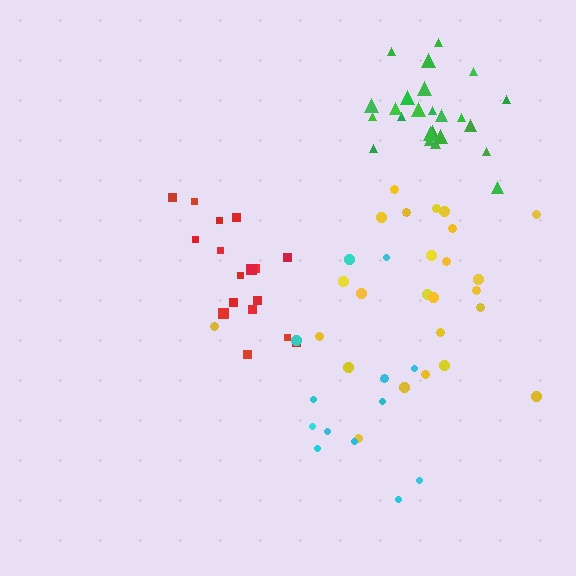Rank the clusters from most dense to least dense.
green, red, yellow, cyan.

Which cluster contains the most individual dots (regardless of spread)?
Yellow (25).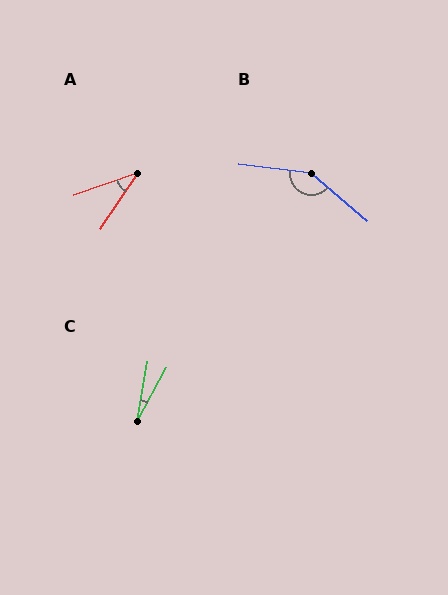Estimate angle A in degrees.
Approximately 37 degrees.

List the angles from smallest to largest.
C (19°), A (37°), B (147°).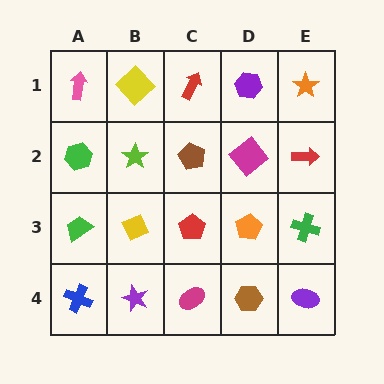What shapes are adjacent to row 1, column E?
A red arrow (row 2, column E), a purple hexagon (row 1, column D).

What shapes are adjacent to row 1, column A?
A green hexagon (row 2, column A), a yellow diamond (row 1, column B).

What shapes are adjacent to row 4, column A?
A green trapezoid (row 3, column A), a purple star (row 4, column B).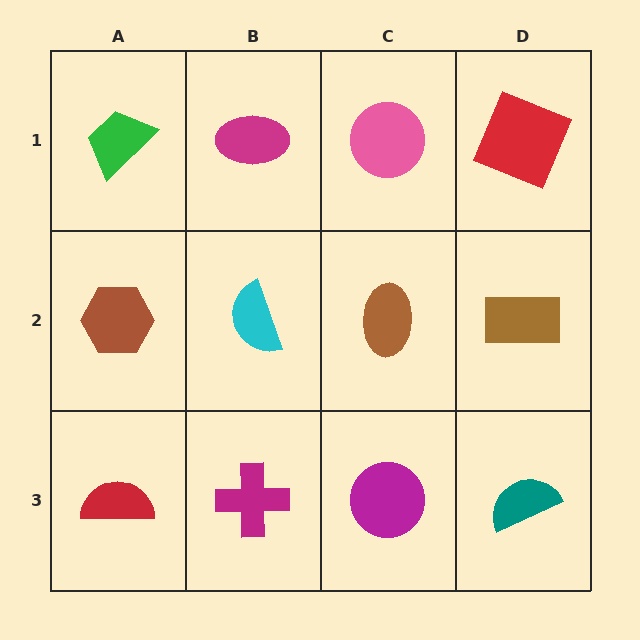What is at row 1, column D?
A red square.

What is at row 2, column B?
A cyan semicircle.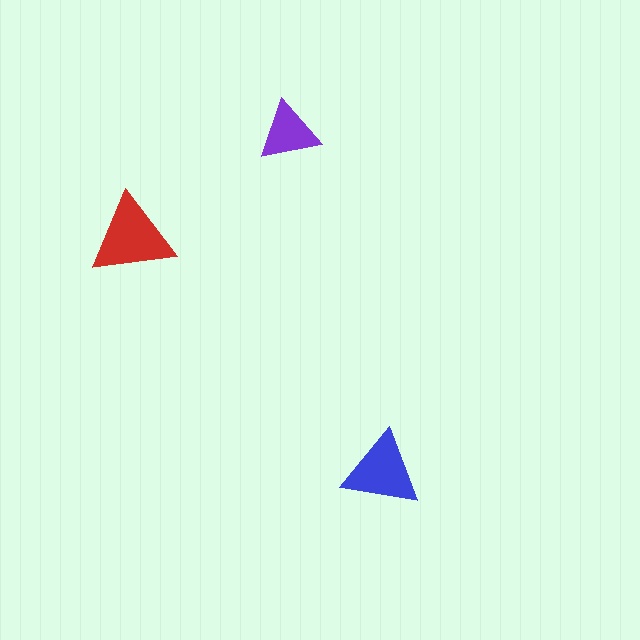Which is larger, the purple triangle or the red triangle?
The red one.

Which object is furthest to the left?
The red triangle is leftmost.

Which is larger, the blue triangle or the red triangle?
The red one.